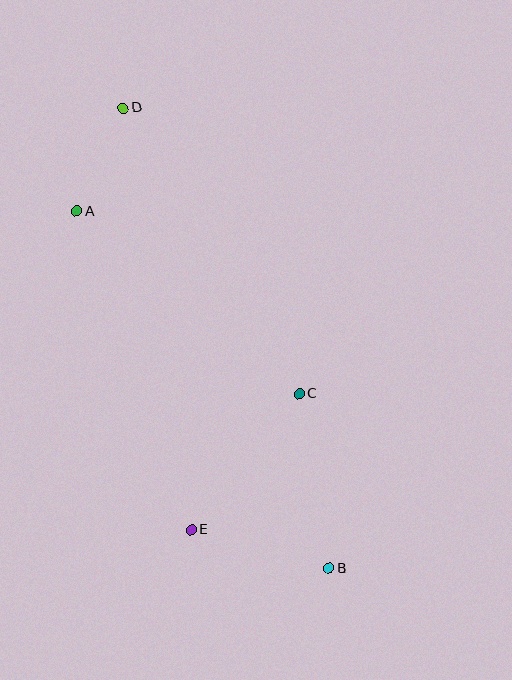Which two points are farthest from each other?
Points B and D are farthest from each other.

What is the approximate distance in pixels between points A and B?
The distance between A and B is approximately 437 pixels.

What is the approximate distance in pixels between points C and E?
The distance between C and E is approximately 174 pixels.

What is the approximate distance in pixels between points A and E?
The distance between A and E is approximately 338 pixels.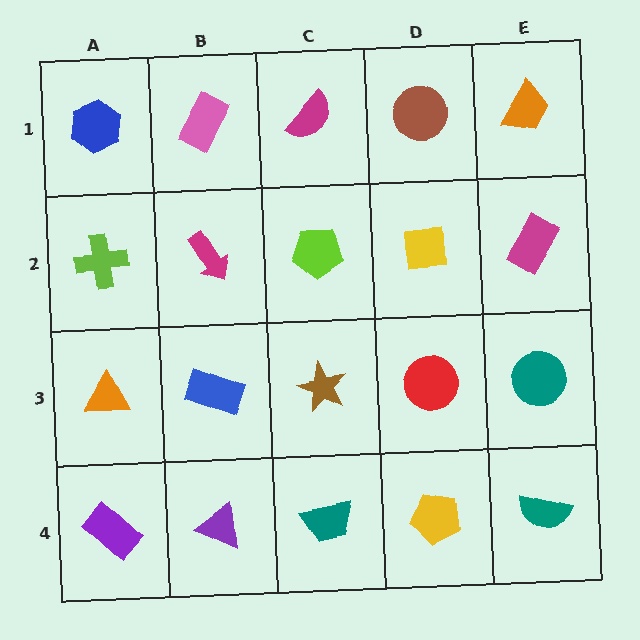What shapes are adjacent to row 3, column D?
A yellow square (row 2, column D), a yellow pentagon (row 4, column D), a brown star (row 3, column C), a teal circle (row 3, column E).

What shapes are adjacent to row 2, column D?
A brown circle (row 1, column D), a red circle (row 3, column D), a lime pentagon (row 2, column C), a magenta rectangle (row 2, column E).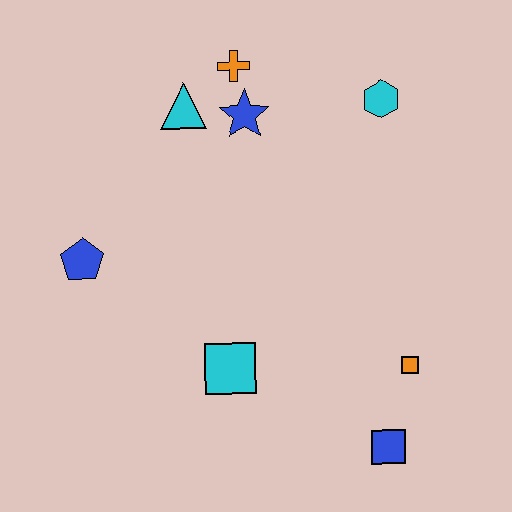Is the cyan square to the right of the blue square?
No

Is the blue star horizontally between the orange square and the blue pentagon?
Yes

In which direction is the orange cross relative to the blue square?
The orange cross is above the blue square.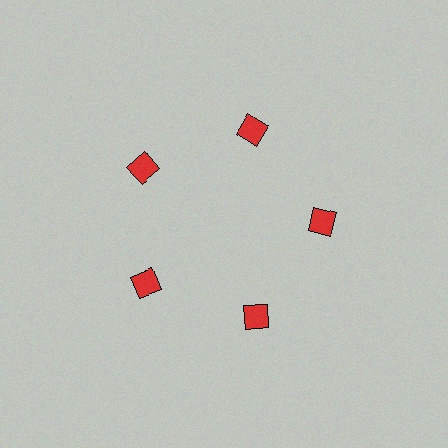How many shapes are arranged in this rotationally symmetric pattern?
There are 5 shapes, arranged in 5 groups of 1.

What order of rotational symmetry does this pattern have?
This pattern has 5-fold rotational symmetry.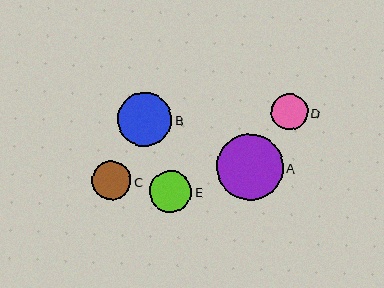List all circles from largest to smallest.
From largest to smallest: A, B, E, C, D.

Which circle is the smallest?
Circle D is the smallest with a size of approximately 36 pixels.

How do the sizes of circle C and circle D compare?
Circle C and circle D are approximately the same size.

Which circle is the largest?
Circle A is the largest with a size of approximately 66 pixels.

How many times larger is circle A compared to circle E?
Circle A is approximately 1.6 times the size of circle E.